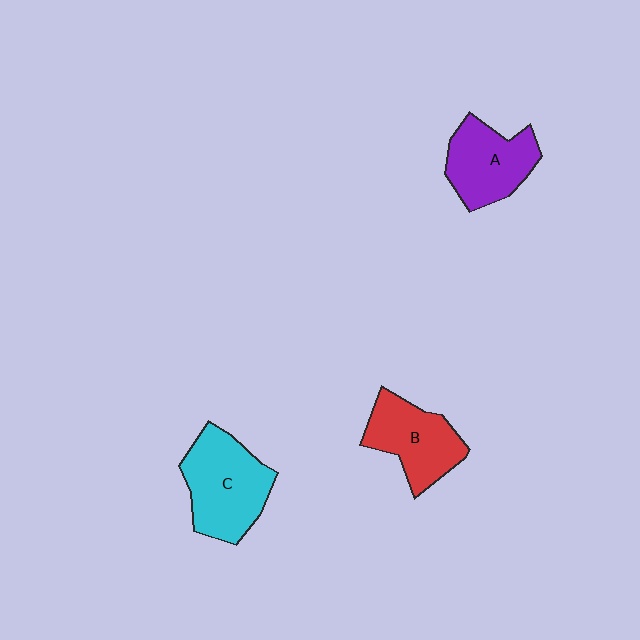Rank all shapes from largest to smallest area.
From largest to smallest: C (cyan), B (red), A (purple).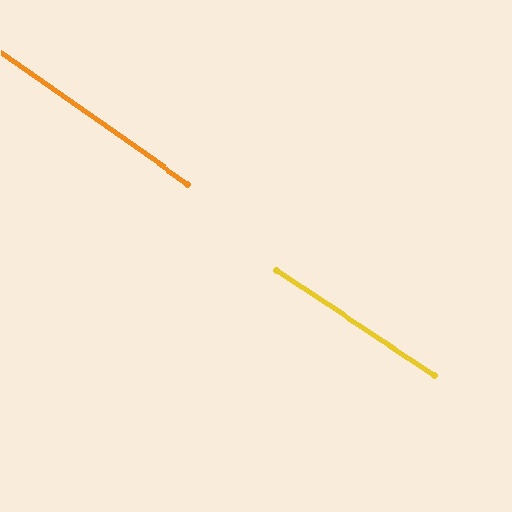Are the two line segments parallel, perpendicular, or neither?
Parallel — their directions differ by only 1.7°.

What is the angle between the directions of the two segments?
Approximately 2 degrees.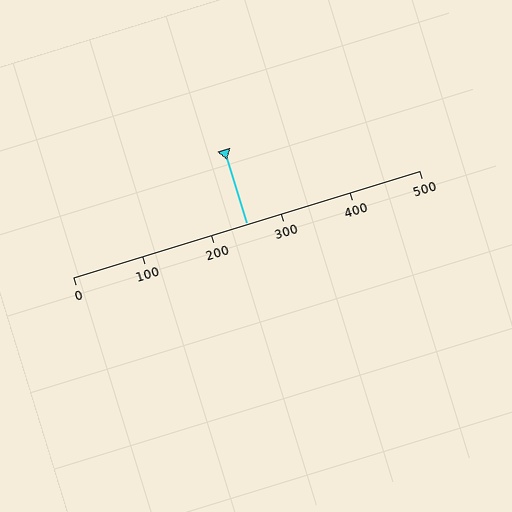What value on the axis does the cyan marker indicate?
The marker indicates approximately 250.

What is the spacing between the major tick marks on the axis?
The major ticks are spaced 100 apart.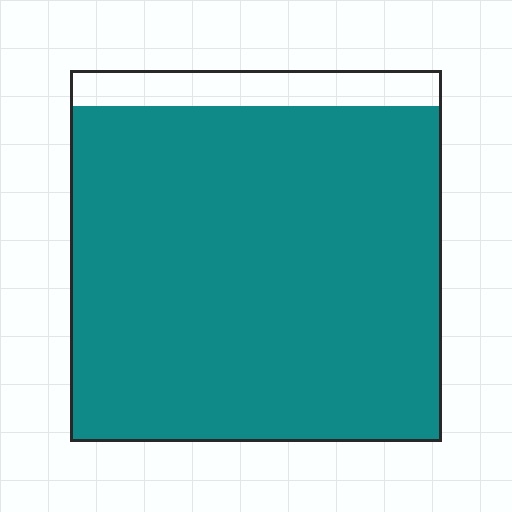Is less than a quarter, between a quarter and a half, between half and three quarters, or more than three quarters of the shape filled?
More than three quarters.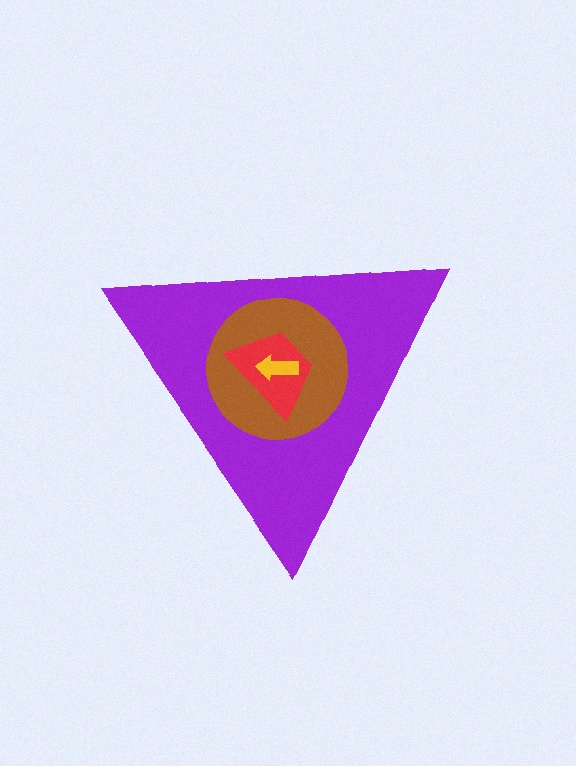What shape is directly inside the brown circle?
The red trapezoid.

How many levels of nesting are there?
4.